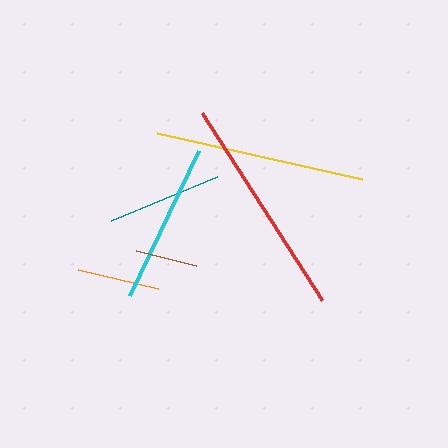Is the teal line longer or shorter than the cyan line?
The cyan line is longer than the teal line.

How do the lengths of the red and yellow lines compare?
The red and yellow lines are approximately the same length.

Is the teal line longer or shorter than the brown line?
The teal line is longer than the brown line.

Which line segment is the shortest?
The brown line is the shortest at approximately 62 pixels.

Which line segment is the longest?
The red line is the longest at approximately 222 pixels.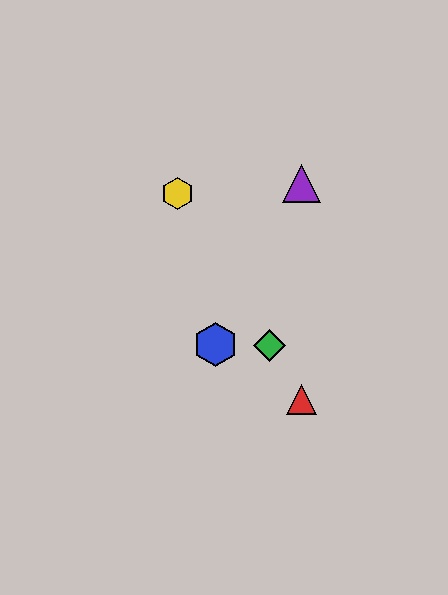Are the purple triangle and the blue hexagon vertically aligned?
No, the purple triangle is at x≈302 and the blue hexagon is at x≈216.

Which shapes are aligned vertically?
The red triangle, the purple triangle are aligned vertically.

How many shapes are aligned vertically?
2 shapes (the red triangle, the purple triangle) are aligned vertically.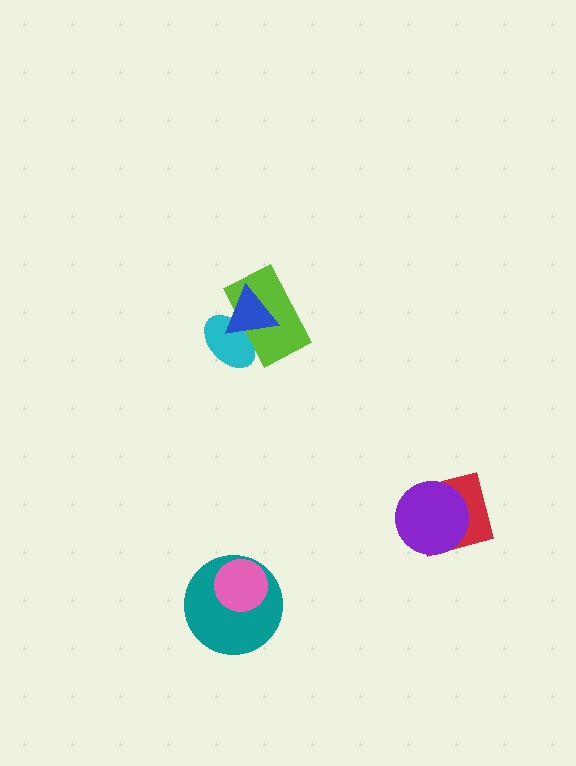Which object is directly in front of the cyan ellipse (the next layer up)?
The lime rectangle is directly in front of the cyan ellipse.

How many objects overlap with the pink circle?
1 object overlaps with the pink circle.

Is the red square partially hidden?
Yes, it is partially covered by another shape.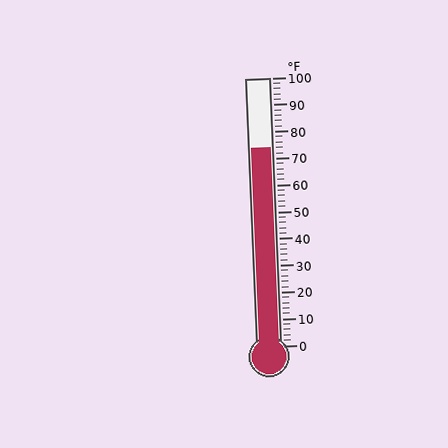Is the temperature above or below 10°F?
The temperature is above 10°F.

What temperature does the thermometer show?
The thermometer shows approximately 74°F.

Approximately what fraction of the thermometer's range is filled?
The thermometer is filled to approximately 75% of its range.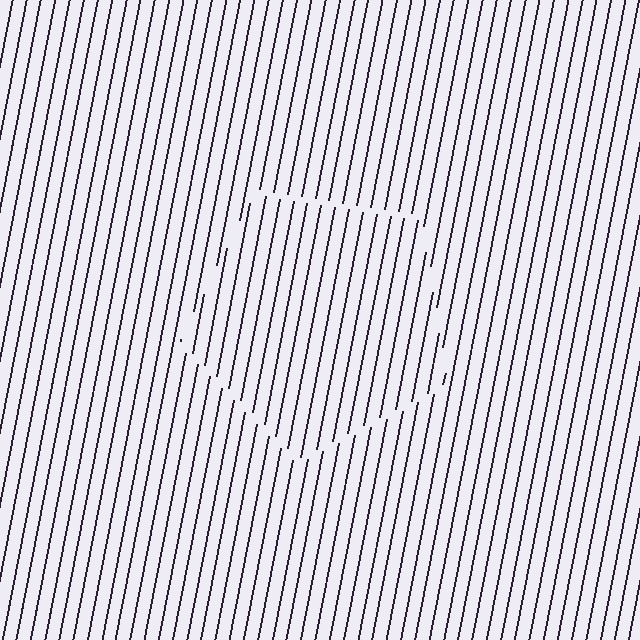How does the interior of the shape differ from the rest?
The interior of the shape contains the same grating, shifted by half a period — the contour is defined by the phase discontinuity where line-ends from the inner and outer gratings abut.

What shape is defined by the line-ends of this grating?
An illusory pentagon. The interior of the shape contains the same grating, shifted by half a period — the contour is defined by the phase discontinuity where line-ends from the inner and outer gratings abut.